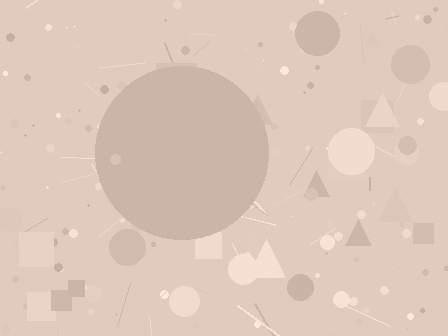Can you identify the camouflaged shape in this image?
The camouflaged shape is a circle.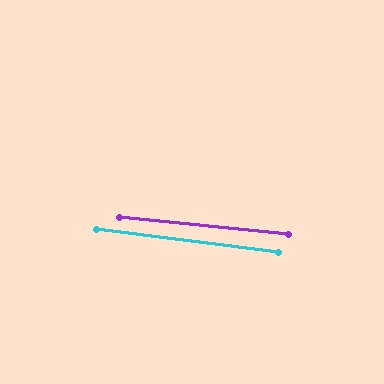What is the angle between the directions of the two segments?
Approximately 2 degrees.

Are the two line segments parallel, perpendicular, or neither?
Parallel — their directions differ by only 1.5°.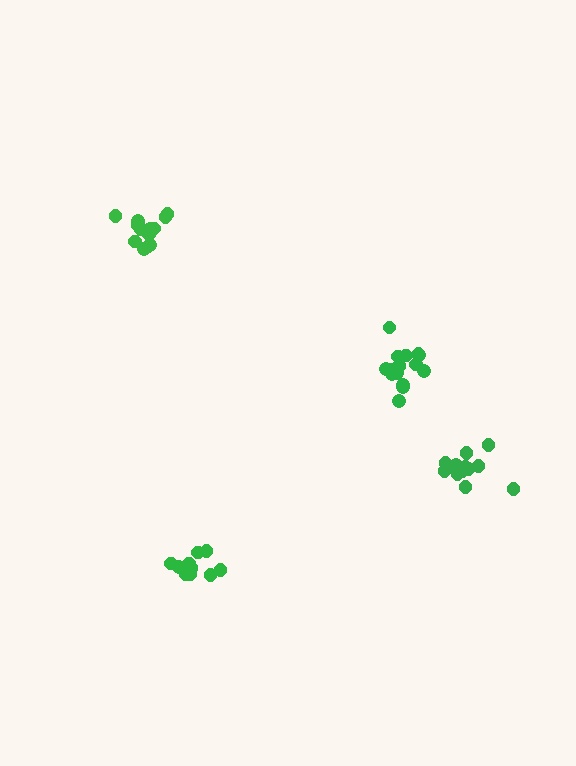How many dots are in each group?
Group 1: 11 dots, Group 2: 13 dots, Group 3: 13 dots, Group 4: 17 dots (54 total).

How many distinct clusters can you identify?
There are 4 distinct clusters.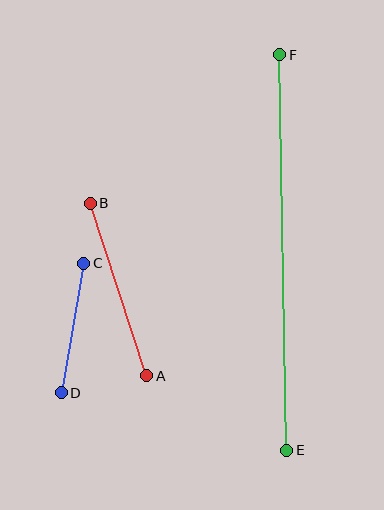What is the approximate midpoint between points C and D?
The midpoint is at approximately (73, 328) pixels.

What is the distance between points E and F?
The distance is approximately 396 pixels.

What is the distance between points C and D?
The distance is approximately 132 pixels.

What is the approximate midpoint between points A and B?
The midpoint is at approximately (119, 290) pixels.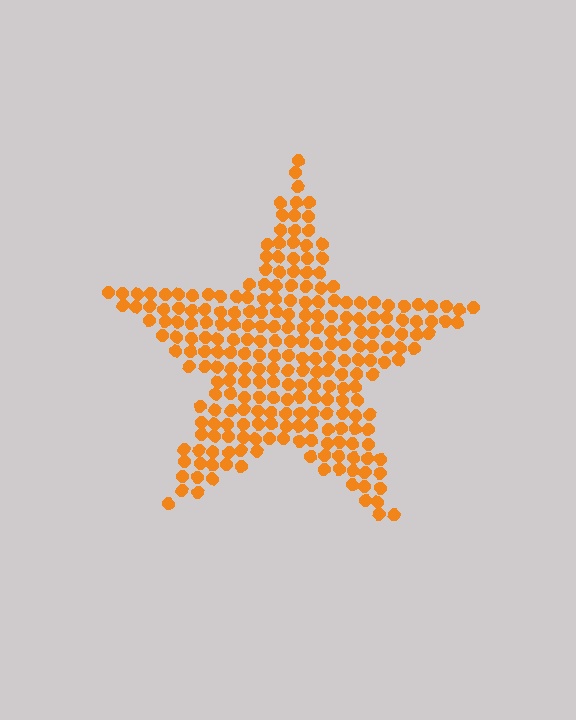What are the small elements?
The small elements are circles.